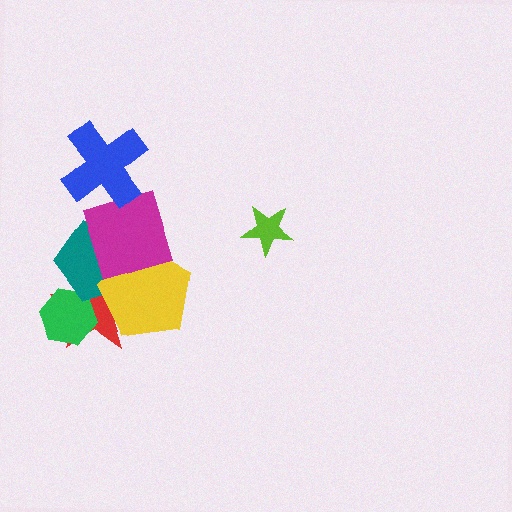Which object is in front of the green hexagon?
The teal pentagon is in front of the green hexagon.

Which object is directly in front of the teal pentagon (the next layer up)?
The yellow pentagon is directly in front of the teal pentagon.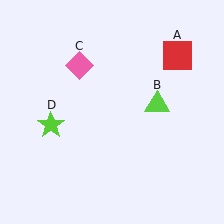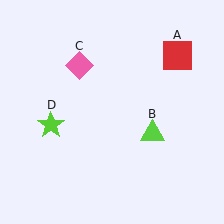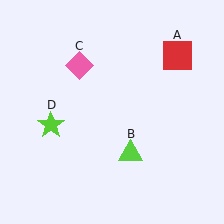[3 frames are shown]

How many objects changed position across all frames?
1 object changed position: lime triangle (object B).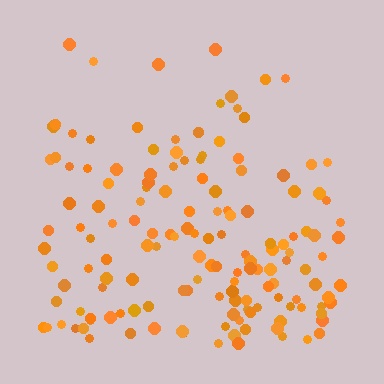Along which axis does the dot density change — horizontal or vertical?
Vertical.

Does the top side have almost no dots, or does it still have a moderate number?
Still a moderate number, just noticeably fewer than the bottom.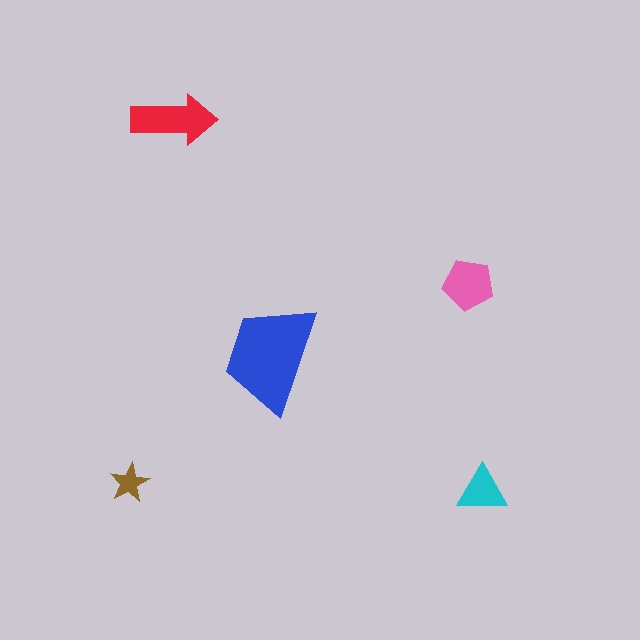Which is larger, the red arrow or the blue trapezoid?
The blue trapezoid.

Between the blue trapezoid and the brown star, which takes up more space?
The blue trapezoid.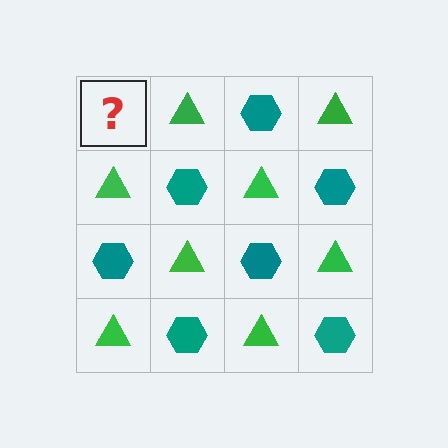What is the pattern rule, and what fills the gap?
The rule is that it alternates teal hexagon and green triangle in a checkerboard pattern. The gap should be filled with a teal hexagon.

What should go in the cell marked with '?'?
The missing cell should contain a teal hexagon.